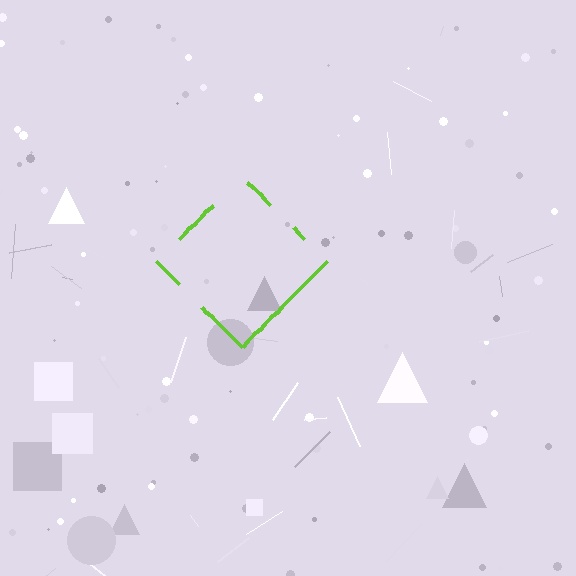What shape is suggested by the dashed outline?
The dashed outline suggests a diamond.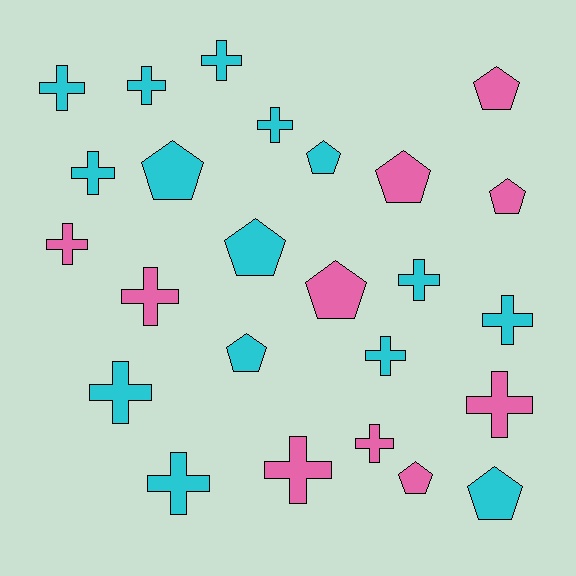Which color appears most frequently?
Cyan, with 15 objects.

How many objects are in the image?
There are 25 objects.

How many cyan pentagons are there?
There are 5 cyan pentagons.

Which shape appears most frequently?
Cross, with 15 objects.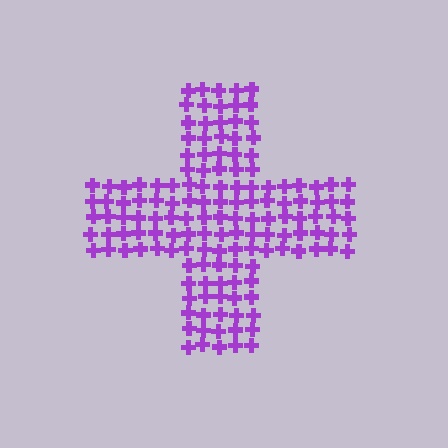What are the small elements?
The small elements are crosses.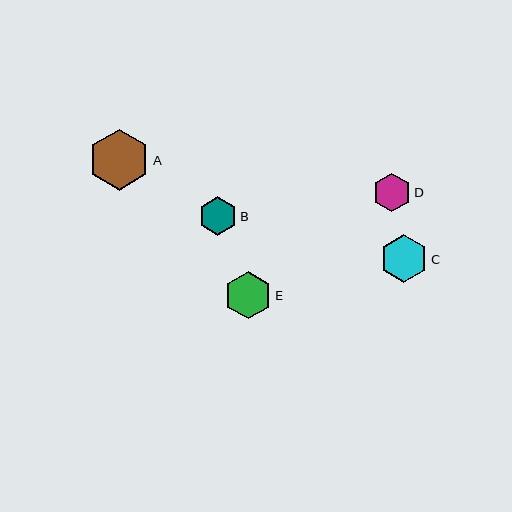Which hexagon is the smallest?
Hexagon B is the smallest with a size of approximately 38 pixels.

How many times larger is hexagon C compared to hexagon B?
Hexagon C is approximately 1.2 times the size of hexagon B.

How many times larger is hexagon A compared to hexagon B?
Hexagon A is approximately 1.6 times the size of hexagon B.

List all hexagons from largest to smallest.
From largest to smallest: A, C, E, D, B.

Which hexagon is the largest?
Hexagon A is the largest with a size of approximately 61 pixels.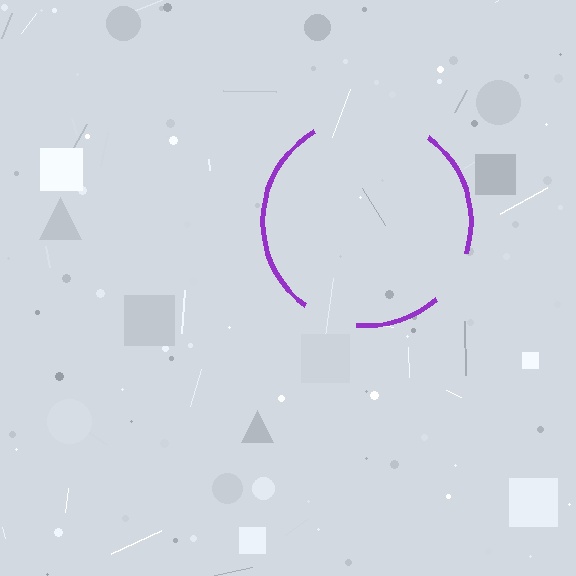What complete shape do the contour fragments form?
The contour fragments form a circle.